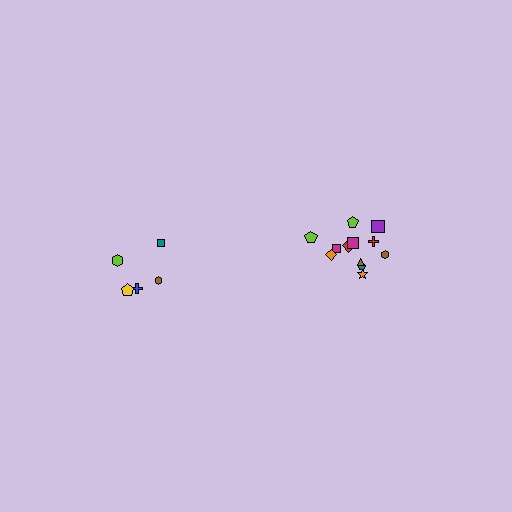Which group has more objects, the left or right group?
The right group.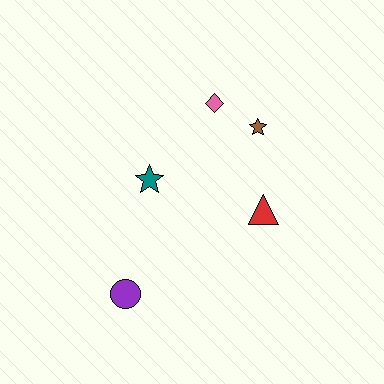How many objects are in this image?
There are 5 objects.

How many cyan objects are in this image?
There are no cyan objects.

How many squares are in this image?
There are no squares.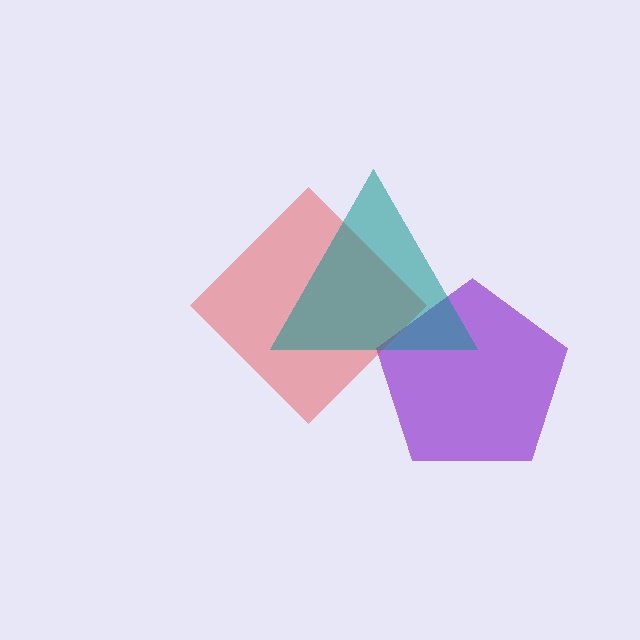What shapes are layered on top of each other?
The layered shapes are: a purple pentagon, a red diamond, a teal triangle.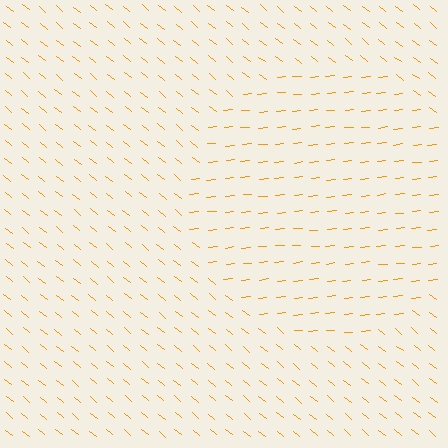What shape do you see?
I see a circle.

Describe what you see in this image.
The image is filled with small orange line segments. A circle region in the image has lines oriented differently from the surrounding lines, creating a visible texture boundary.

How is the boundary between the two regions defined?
The boundary is defined purely by a change in line orientation (approximately 45 degrees difference). All lines are the same color and thickness.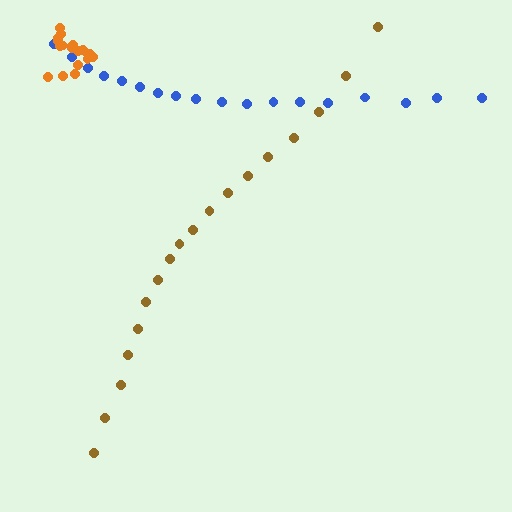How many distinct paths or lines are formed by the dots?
There are 3 distinct paths.